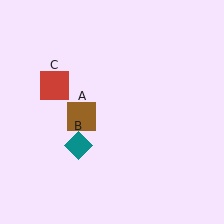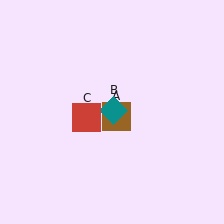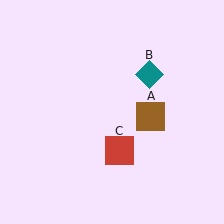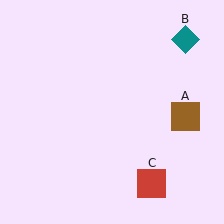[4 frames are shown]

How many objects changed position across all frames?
3 objects changed position: brown square (object A), teal diamond (object B), red square (object C).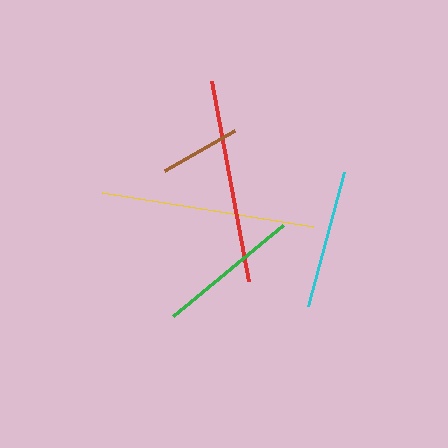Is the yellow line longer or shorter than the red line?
The yellow line is longer than the red line.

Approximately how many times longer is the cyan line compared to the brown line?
The cyan line is approximately 1.7 times the length of the brown line.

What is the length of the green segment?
The green segment is approximately 142 pixels long.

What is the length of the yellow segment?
The yellow segment is approximately 214 pixels long.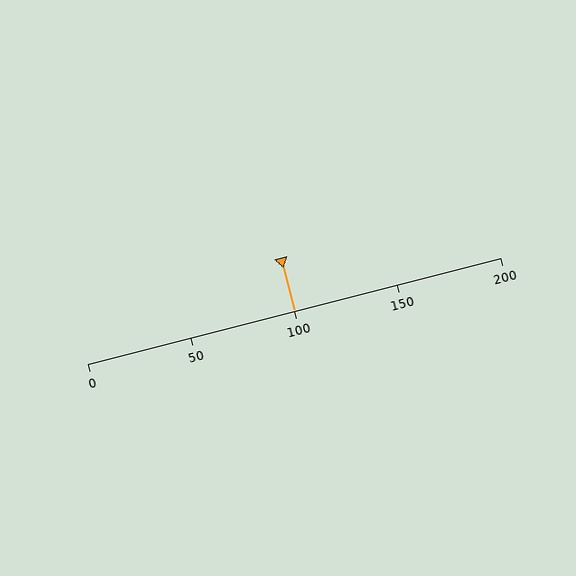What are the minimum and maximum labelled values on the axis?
The axis runs from 0 to 200.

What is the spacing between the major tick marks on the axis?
The major ticks are spaced 50 apart.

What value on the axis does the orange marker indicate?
The marker indicates approximately 100.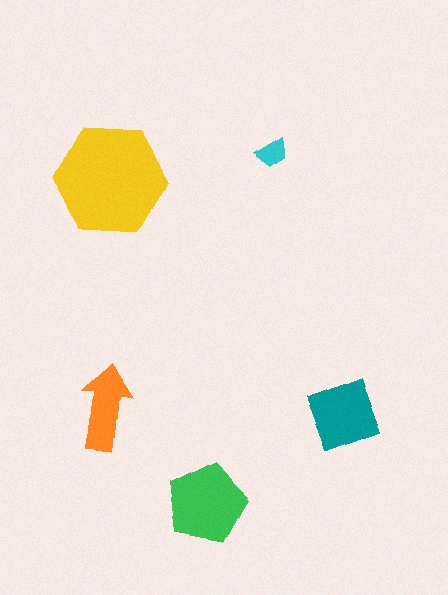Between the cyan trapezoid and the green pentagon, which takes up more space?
The green pentagon.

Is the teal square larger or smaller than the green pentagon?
Smaller.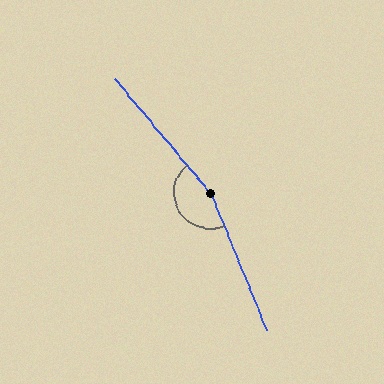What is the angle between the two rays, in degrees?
Approximately 162 degrees.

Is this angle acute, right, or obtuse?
It is obtuse.